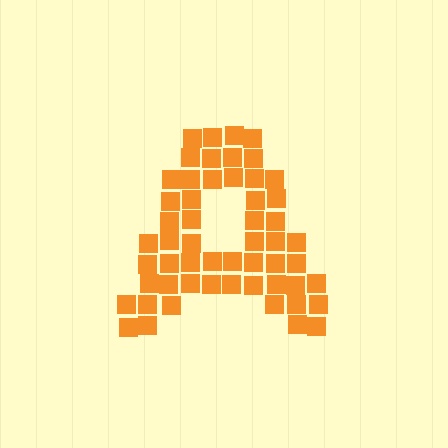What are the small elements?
The small elements are squares.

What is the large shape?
The large shape is the letter A.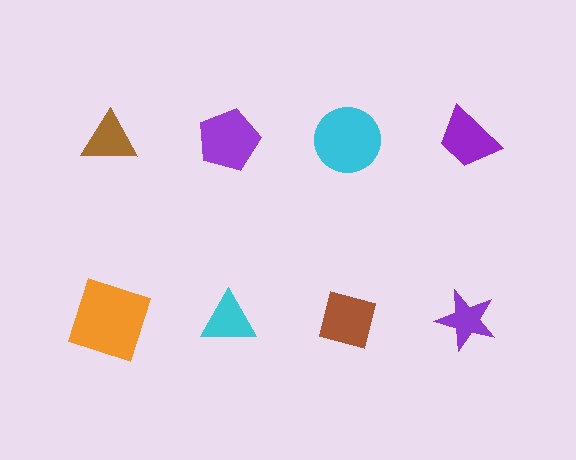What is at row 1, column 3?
A cyan circle.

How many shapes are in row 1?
4 shapes.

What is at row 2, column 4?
A purple star.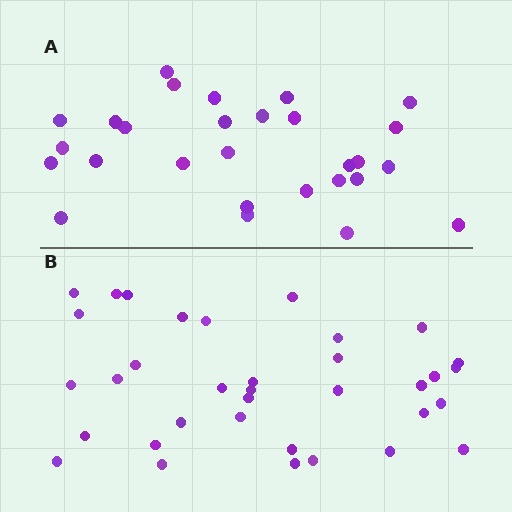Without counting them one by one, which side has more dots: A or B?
Region B (the bottom region) has more dots.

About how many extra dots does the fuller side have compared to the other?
Region B has roughly 8 or so more dots than region A.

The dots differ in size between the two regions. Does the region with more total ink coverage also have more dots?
No. Region A has more total ink coverage because its dots are larger, but region B actually contains more individual dots. Total area can be misleading — the number of items is what matters here.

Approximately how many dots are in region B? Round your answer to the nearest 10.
About 40 dots. (The exact count is 35, which rounds to 40.)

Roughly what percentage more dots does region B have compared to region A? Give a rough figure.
About 25% more.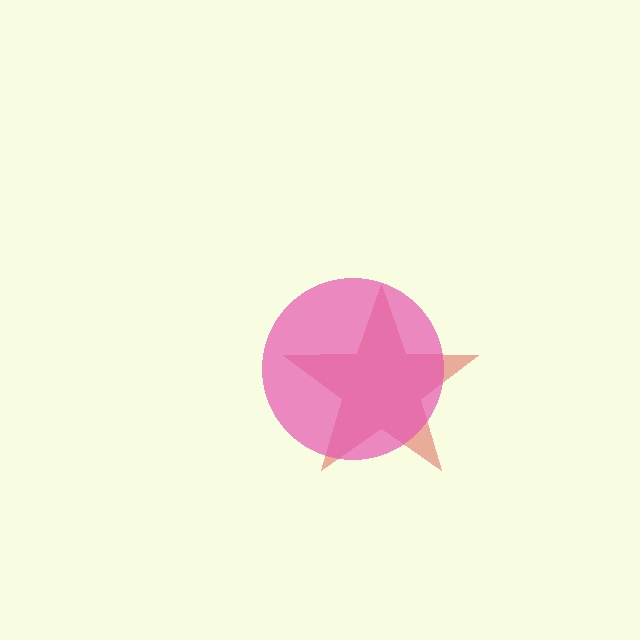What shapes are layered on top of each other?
The layered shapes are: a red star, a pink circle.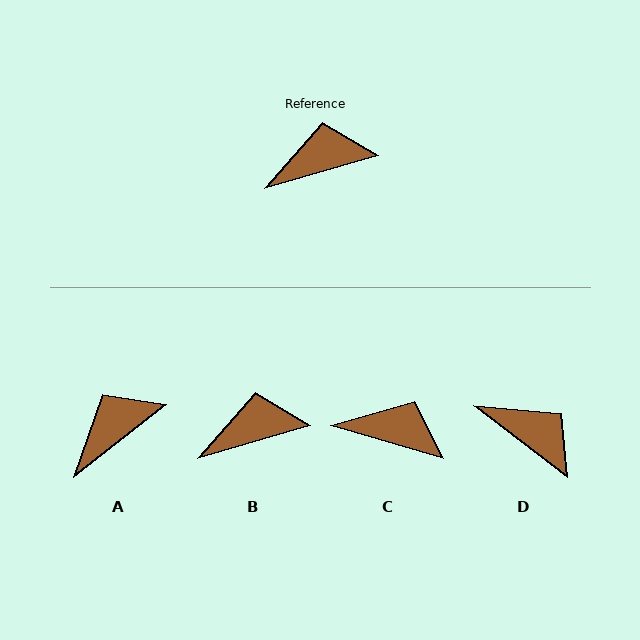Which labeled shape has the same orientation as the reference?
B.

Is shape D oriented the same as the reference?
No, it is off by about 54 degrees.